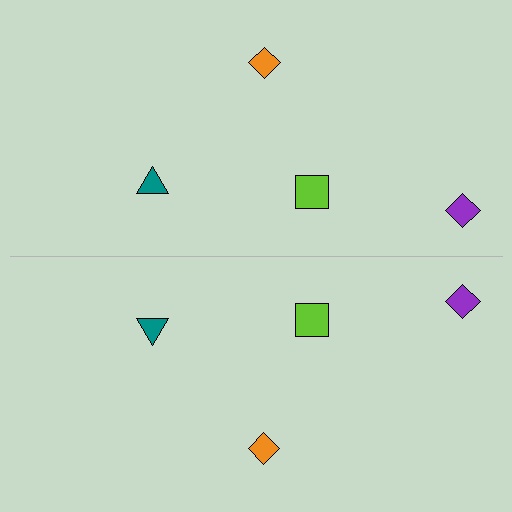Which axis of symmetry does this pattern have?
The pattern has a horizontal axis of symmetry running through the center of the image.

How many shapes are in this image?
There are 8 shapes in this image.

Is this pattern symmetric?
Yes, this pattern has bilateral (reflection) symmetry.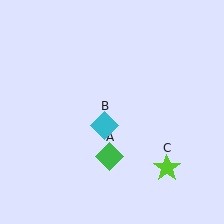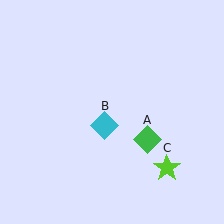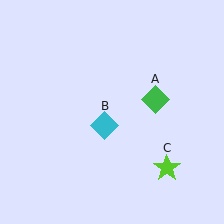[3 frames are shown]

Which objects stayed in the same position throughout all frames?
Cyan diamond (object B) and lime star (object C) remained stationary.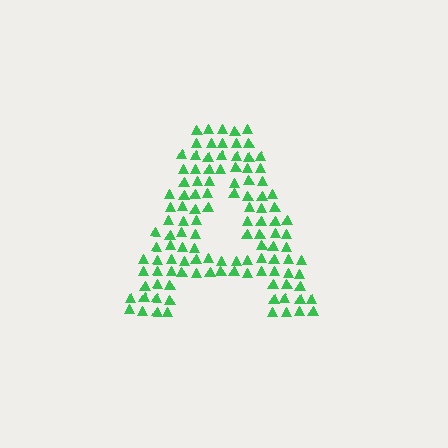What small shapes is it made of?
It is made of small triangles.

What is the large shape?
The large shape is the letter A.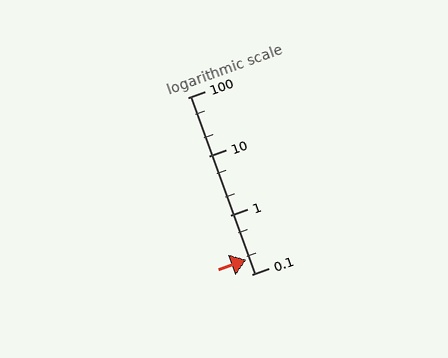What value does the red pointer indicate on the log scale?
The pointer indicates approximately 0.18.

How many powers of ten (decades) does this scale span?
The scale spans 3 decades, from 0.1 to 100.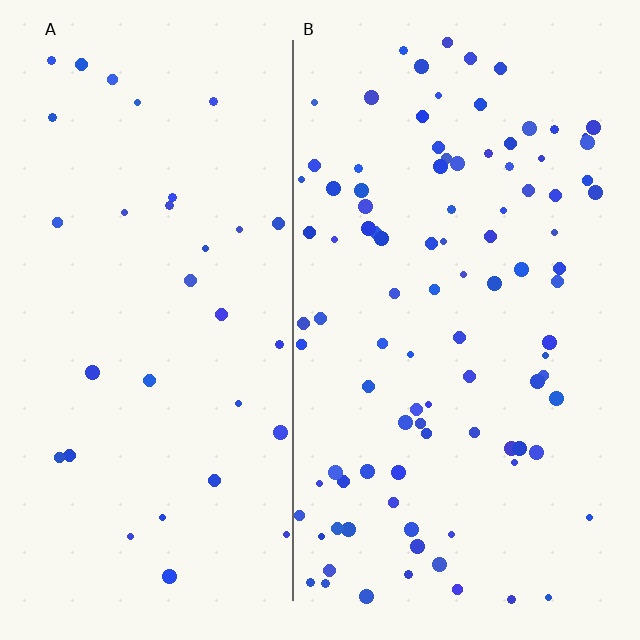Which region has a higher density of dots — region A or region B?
B (the right).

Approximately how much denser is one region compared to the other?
Approximately 2.9× — region B over region A.